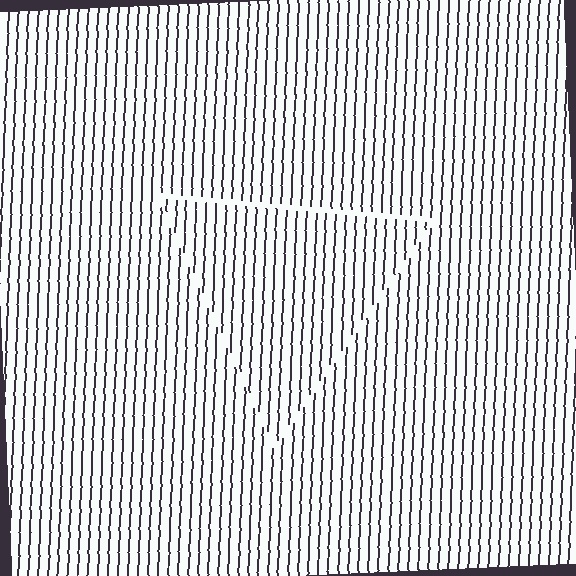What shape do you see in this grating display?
An illusory triangle. The interior of the shape contains the same grating, shifted by half a period — the contour is defined by the phase discontinuity where line-ends from the inner and outer gratings abut.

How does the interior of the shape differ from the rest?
The interior of the shape contains the same grating, shifted by half a period — the contour is defined by the phase discontinuity where line-ends from the inner and outer gratings abut.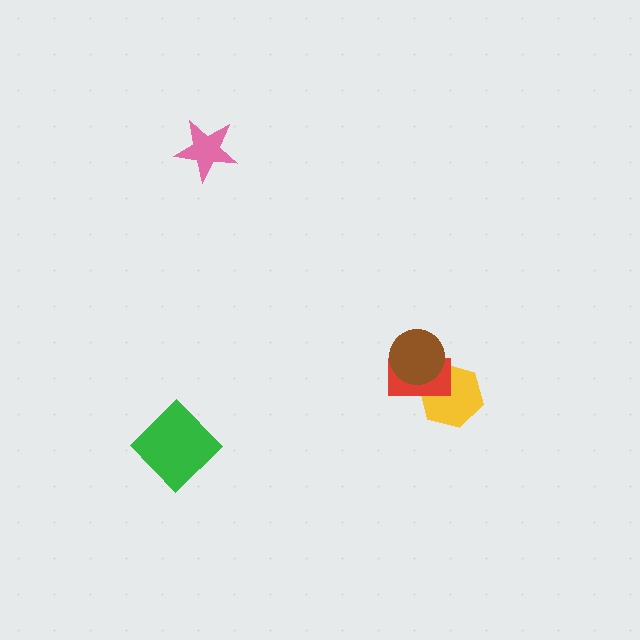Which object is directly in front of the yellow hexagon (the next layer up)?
The red rectangle is directly in front of the yellow hexagon.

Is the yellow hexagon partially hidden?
Yes, it is partially covered by another shape.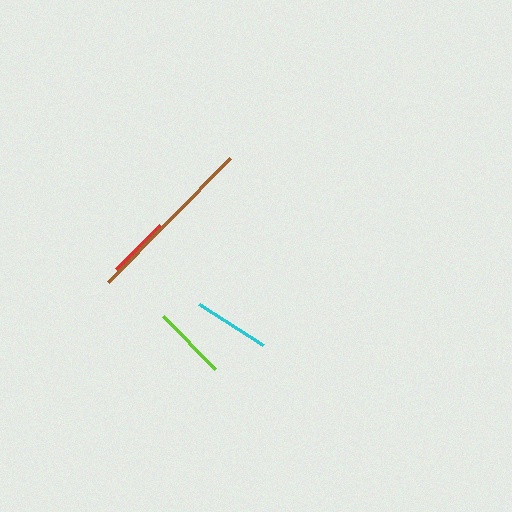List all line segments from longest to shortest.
From longest to shortest: brown, cyan, lime, red.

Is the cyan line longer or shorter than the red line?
The cyan line is longer than the red line.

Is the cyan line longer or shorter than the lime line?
The cyan line is longer than the lime line.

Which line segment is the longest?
The brown line is the longest at approximately 174 pixels.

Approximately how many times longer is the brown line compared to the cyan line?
The brown line is approximately 2.3 times the length of the cyan line.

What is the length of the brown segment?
The brown segment is approximately 174 pixels long.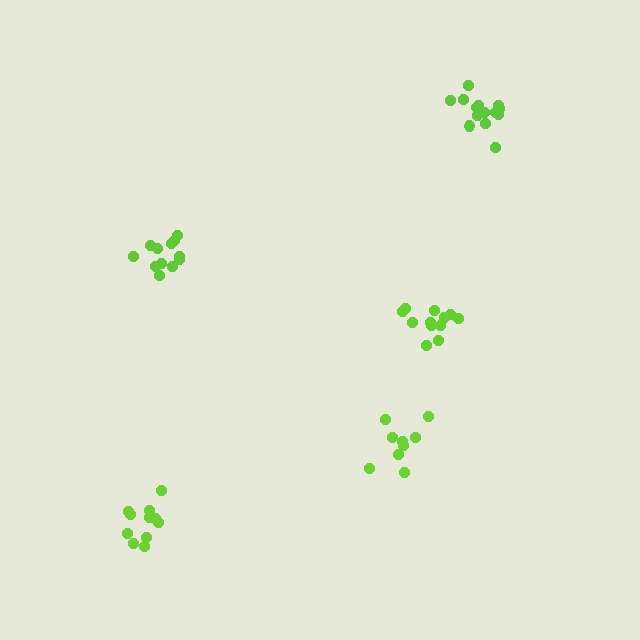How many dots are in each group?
Group 1: 12 dots, Group 2: 11 dots, Group 3: 12 dots, Group 4: 9 dots, Group 5: 15 dots (59 total).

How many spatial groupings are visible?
There are 5 spatial groupings.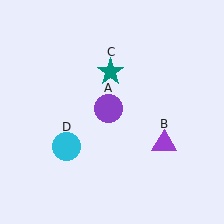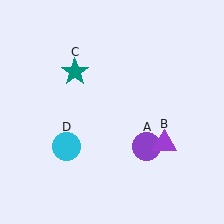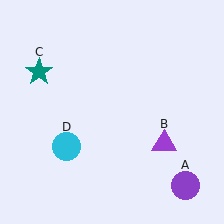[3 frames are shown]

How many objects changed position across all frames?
2 objects changed position: purple circle (object A), teal star (object C).